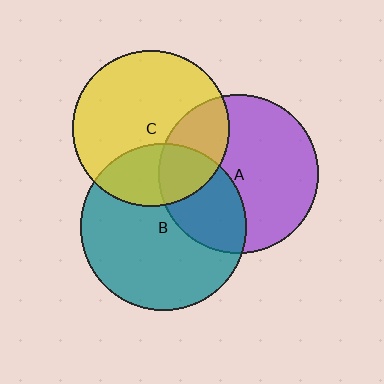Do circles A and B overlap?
Yes.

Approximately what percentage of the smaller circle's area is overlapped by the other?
Approximately 35%.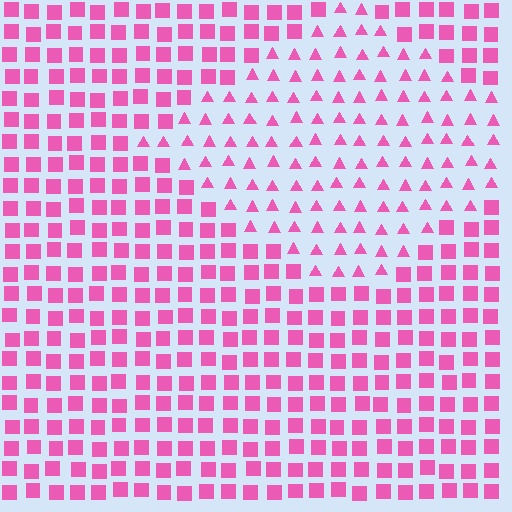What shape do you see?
I see a diamond.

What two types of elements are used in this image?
The image uses triangles inside the diamond region and squares outside it.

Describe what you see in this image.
The image is filled with small pink elements arranged in a uniform grid. A diamond-shaped region contains triangles, while the surrounding area contains squares. The boundary is defined purely by the change in element shape.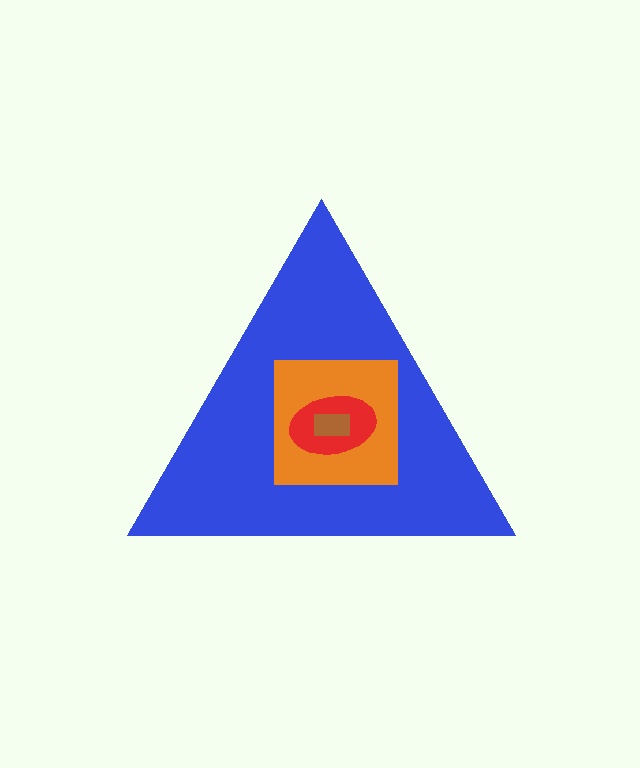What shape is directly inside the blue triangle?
The orange square.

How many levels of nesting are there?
4.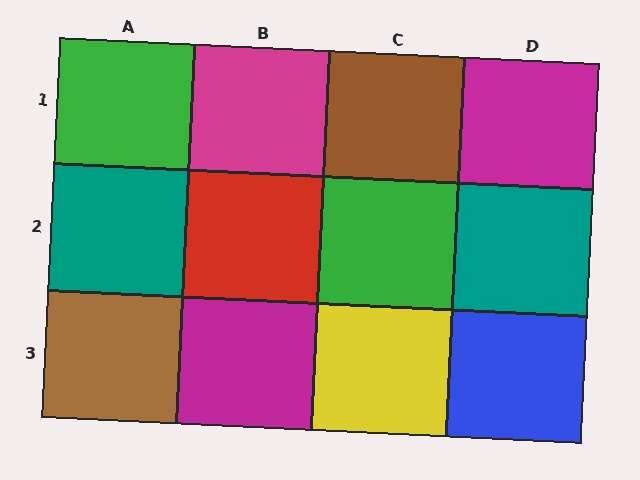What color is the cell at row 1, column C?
Brown.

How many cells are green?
2 cells are green.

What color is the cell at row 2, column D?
Teal.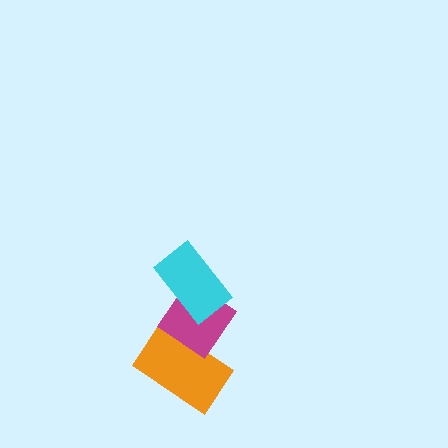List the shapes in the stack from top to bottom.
From top to bottom: the cyan rectangle, the magenta diamond, the orange rectangle.